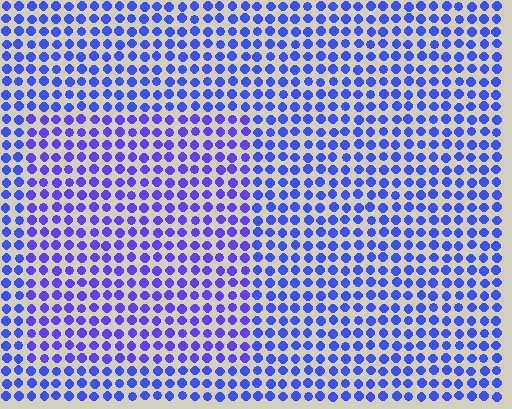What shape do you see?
I see a rectangle.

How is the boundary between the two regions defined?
The boundary is defined purely by a slight shift in hue (about 18 degrees). Spacing, size, and orientation are identical on both sides.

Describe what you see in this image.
The image is filled with small blue elements in a uniform arrangement. A rectangle-shaped region is visible where the elements are tinted to a slightly different hue, forming a subtle color boundary.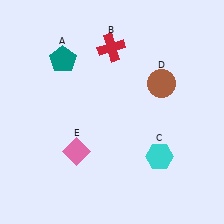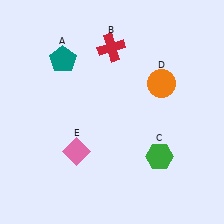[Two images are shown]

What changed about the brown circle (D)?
In Image 1, D is brown. In Image 2, it changed to orange.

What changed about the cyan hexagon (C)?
In Image 1, C is cyan. In Image 2, it changed to green.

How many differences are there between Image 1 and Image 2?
There are 2 differences between the two images.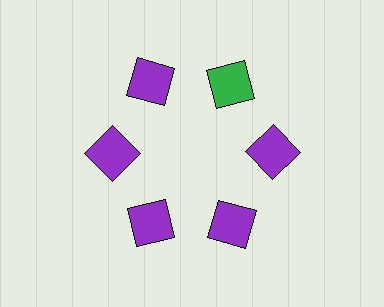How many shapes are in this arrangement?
There are 6 shapes arranged in a ring pattern.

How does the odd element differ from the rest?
It has a different color: green instead of purple.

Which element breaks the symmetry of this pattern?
The green square at roughly the 1 o'clock position breaks the symmetry. All other shapes are purple squares.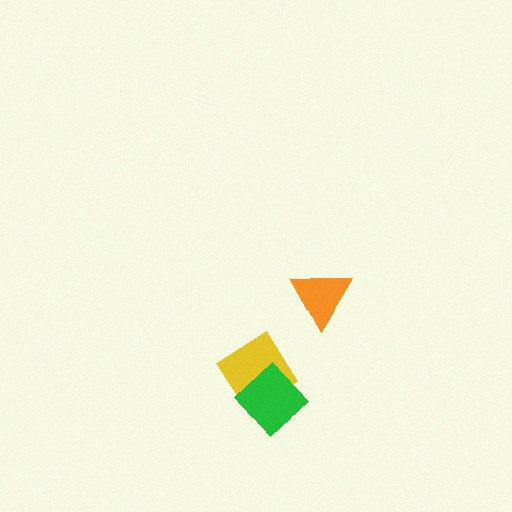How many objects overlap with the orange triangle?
0 objects overlap with the orange triangle.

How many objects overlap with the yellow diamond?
1 object overlaps with the yellow diamond.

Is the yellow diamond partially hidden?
Yes, it is partially covered by another shape.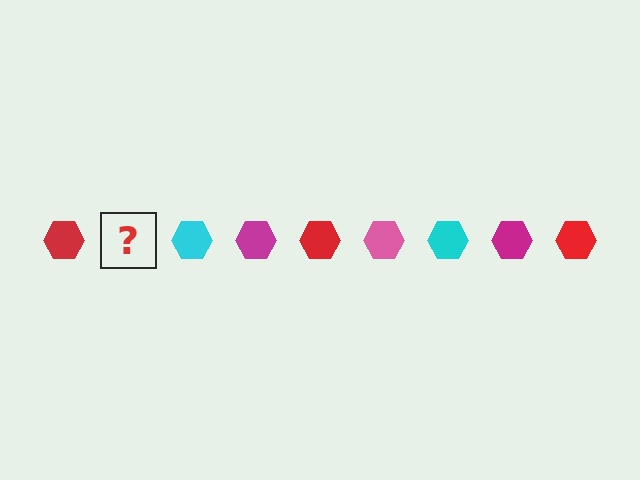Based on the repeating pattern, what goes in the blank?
The blank should be a pink hexagon.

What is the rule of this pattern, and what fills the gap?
The rule is that the pattern cycles through red, pink, cyan, magenta hexagons. The gap should be filled with a pink hexagon.